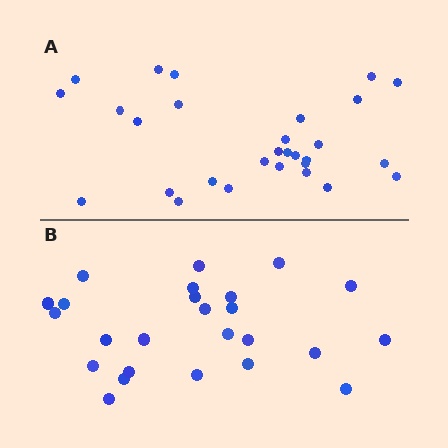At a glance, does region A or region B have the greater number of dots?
Region A (the top region) has more dots.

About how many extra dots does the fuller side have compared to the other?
Region A has about 4 more dots than region B.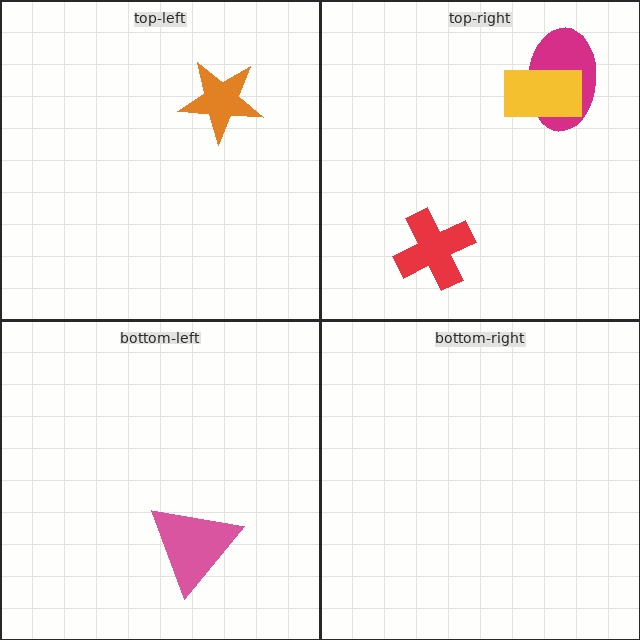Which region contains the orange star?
The top-left region.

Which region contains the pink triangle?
The bottom-left region.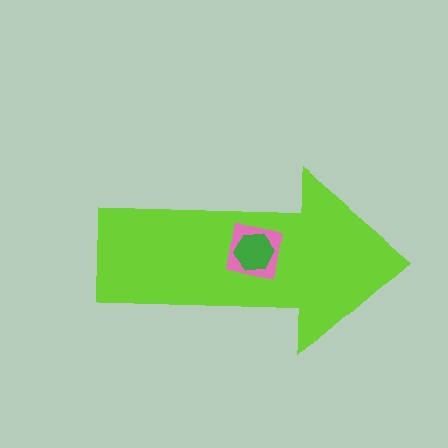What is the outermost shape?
The lime arrow.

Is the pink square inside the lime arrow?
Yes.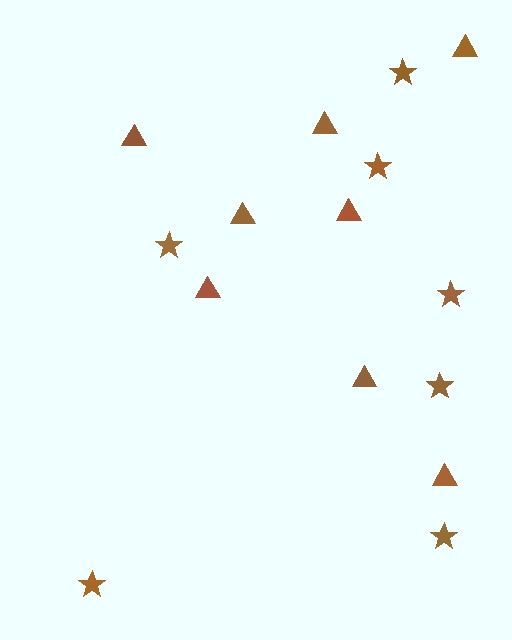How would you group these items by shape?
There are 2 groups: one group of stars (7) and one group of triangles (8).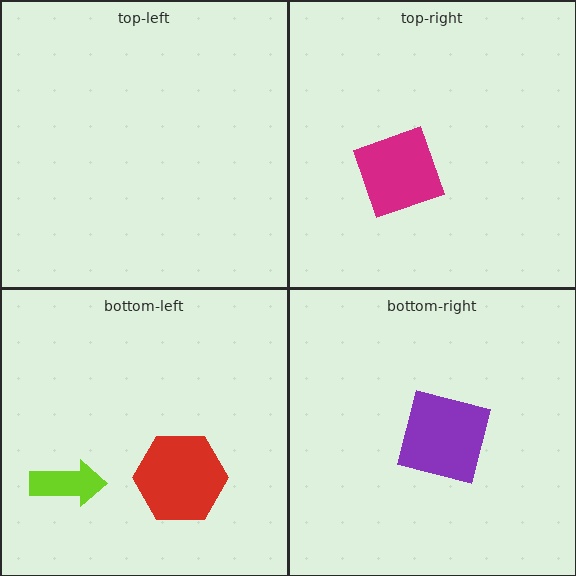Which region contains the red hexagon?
The bottom-left region.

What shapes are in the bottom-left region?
The red hexagon, the lime arrow.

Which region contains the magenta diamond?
The top-right region.